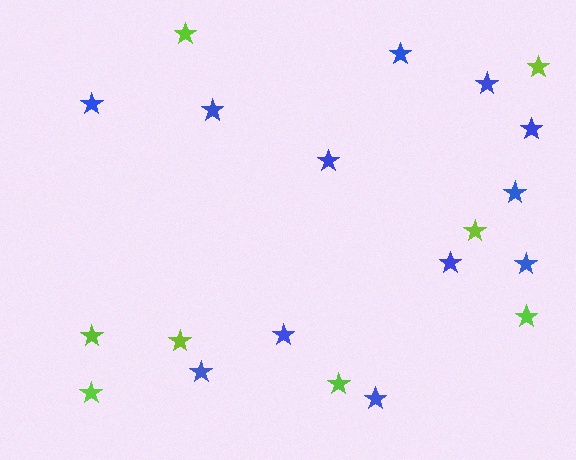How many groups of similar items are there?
There are 2 groups: one group of blue stars (12) and one group of lime stars (8).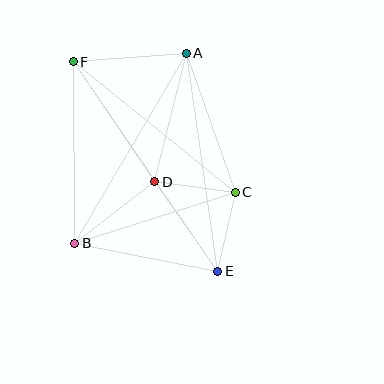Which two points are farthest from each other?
Points E and F are farthest from each other.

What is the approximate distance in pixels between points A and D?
The distance between A and D is approximately 132 pixels.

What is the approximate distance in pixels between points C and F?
The distance between C and F is approximately 208 pixels.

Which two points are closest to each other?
Points C and E are closest to each other.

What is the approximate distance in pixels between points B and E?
The distance between B and E is approximately 146 pixels.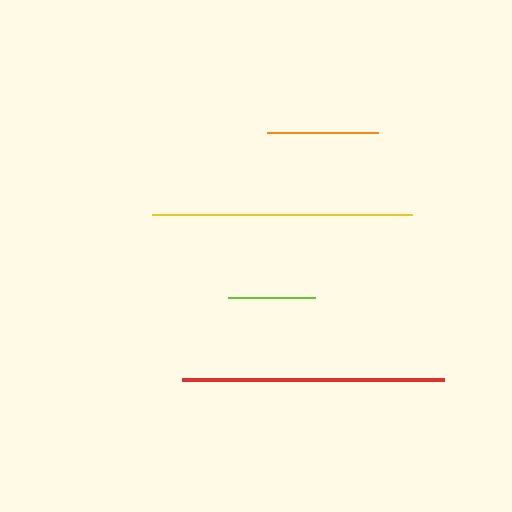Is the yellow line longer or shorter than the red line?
The red line is longer than the yellow line.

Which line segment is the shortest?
The lime line is the shortest at approximately 86 pixels.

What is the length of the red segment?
The red segment is approximately 262 pixels long.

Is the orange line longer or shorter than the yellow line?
The yellow line is longer than the orange line.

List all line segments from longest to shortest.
From longest to shortest: red, yellow, orange, lime.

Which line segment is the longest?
The red line is the longest at approximately 262 pixels.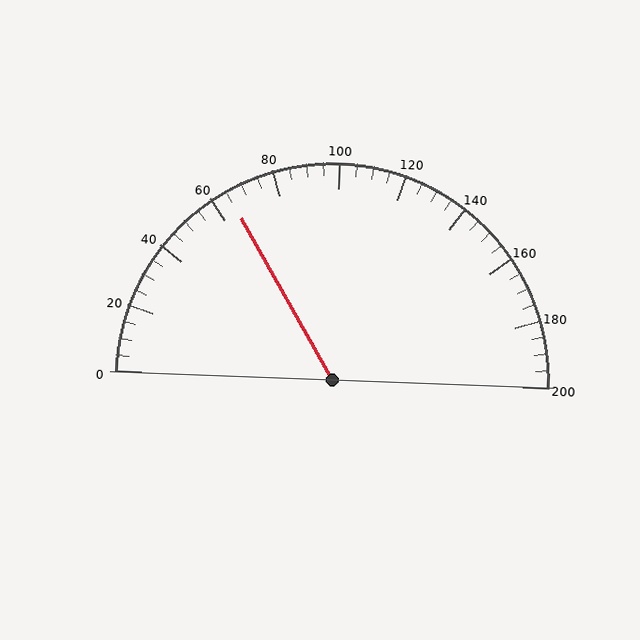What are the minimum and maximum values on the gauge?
The gauge ranges from 0 to 200.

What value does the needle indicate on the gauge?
The needle indicates approximately 65.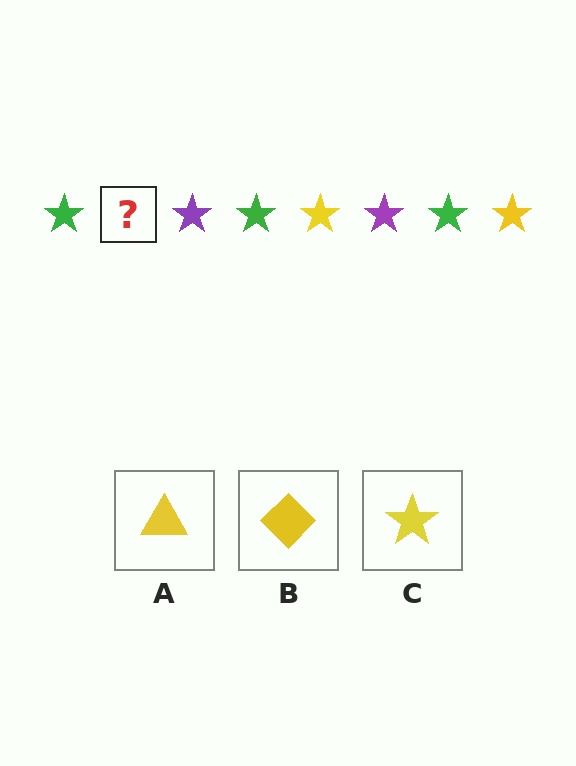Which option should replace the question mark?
Option C.